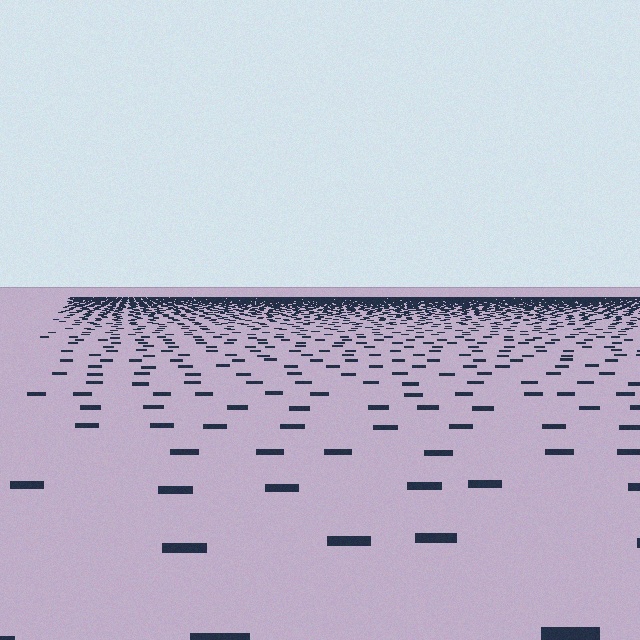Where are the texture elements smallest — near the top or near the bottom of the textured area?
Near the top.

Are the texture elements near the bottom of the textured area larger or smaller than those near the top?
Larger. Near the bottom, elements are closer to the viewer and appear at a bigger on-screen size.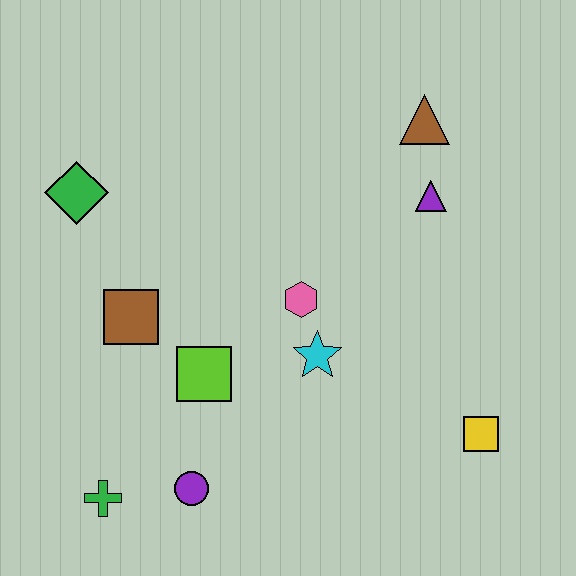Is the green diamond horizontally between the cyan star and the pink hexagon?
No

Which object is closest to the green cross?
The purple circle is closest to the green cross.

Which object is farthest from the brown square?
The yellow square is farthest from the brown square.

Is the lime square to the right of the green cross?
Yes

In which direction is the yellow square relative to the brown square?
The yellow square is to the right of the brown square.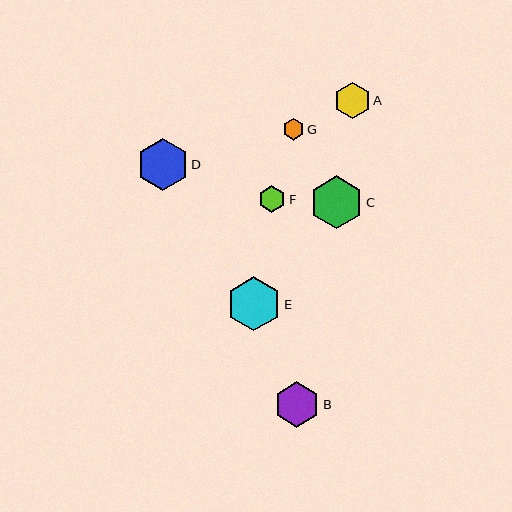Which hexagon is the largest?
Hexagon E is the largest with a size of approximately 54 pixels.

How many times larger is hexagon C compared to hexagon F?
Hexagon C is approximately 1.9 times the size of hexagon F.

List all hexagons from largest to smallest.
From largest to smallest: E, C, D, B, A, F, G.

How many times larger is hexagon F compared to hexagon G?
Hexagon F is approximately 1.3 times the size of hexagon G.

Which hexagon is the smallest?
Hexagon G is the smallest with a size of approximately 21 pixels.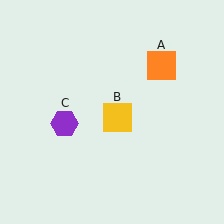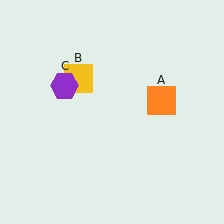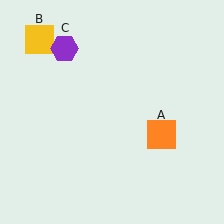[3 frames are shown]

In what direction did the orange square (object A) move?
The orange square (object A) moved down.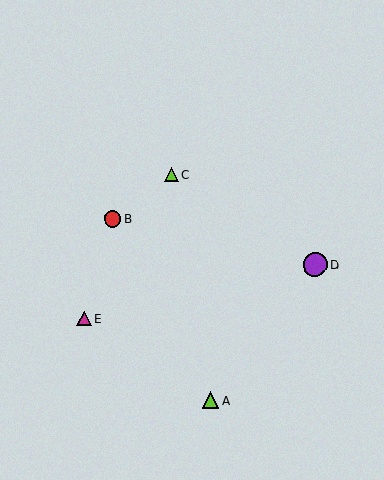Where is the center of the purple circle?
The center of the purple circle is at (315, 265).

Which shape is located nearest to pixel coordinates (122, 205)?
The red circle (labeled B) at (113, 219) is nearest to that location.